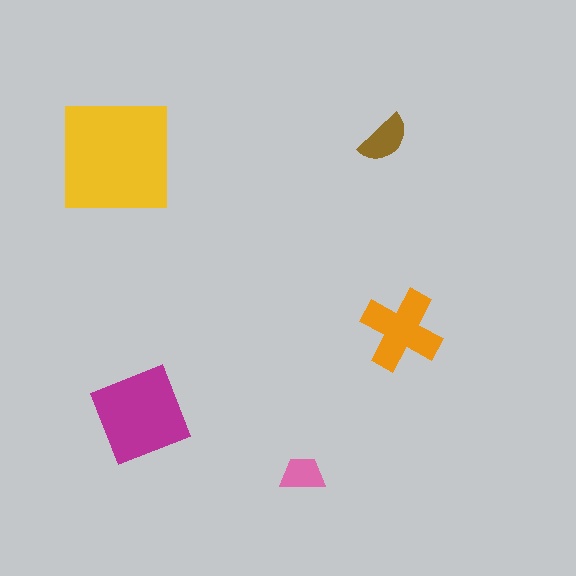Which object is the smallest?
The pink trapezoid.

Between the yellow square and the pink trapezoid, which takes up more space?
The yellow square.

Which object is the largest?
The yellow square.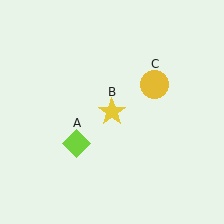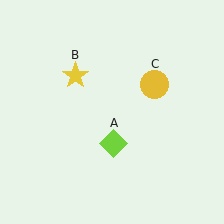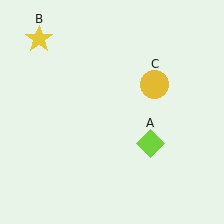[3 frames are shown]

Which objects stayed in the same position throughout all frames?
Yellow circle (object C) remained stationary.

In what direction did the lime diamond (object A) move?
The lime diamond (object A) moved right.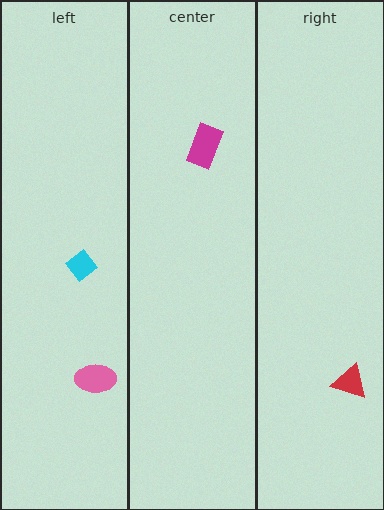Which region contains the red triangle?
The right region.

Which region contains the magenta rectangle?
The center region.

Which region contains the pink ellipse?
The left region.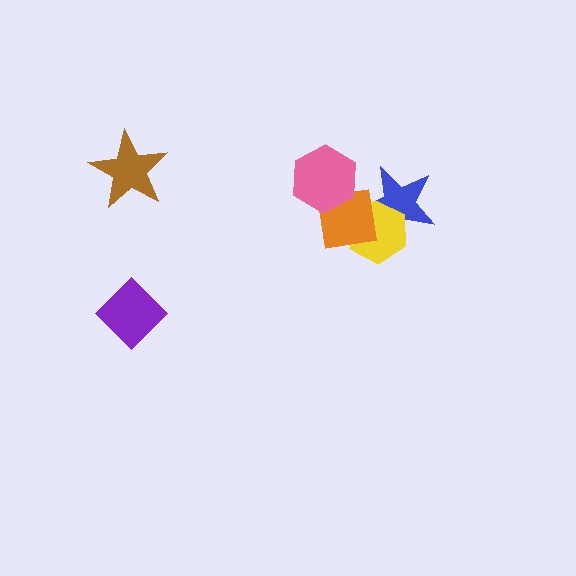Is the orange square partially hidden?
Yes, it is partially covered by another shape.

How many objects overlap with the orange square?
3 objects overlap with the orange square.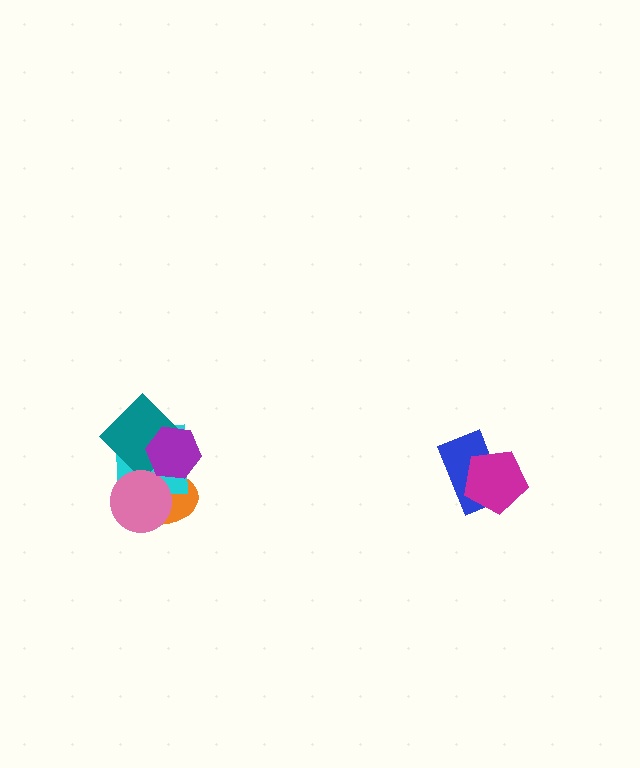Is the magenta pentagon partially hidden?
No, no other shape covers it.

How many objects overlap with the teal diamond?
4 objects overlap with the teal diamond.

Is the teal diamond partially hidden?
Yes, it is partially covered by another shape.